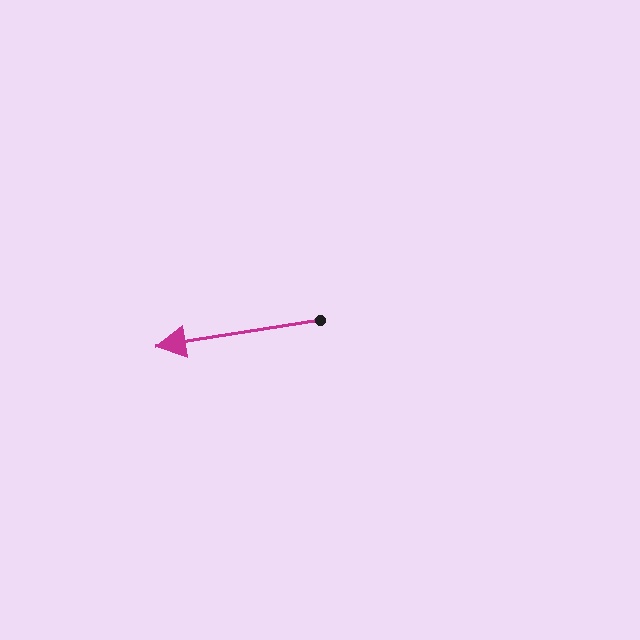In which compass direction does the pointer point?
West.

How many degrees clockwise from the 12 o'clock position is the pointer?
Approximately 261 degrees.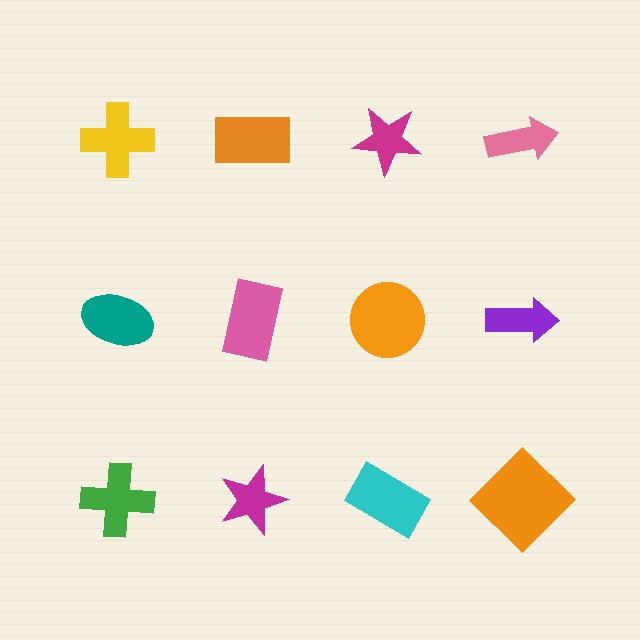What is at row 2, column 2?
A pink rectangle.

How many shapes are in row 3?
4 shapes.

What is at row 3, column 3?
A cyan rectangle.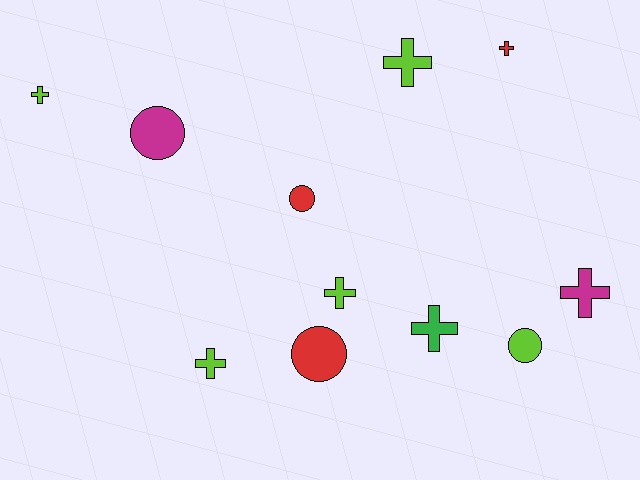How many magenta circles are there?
There is 1 magenta circle.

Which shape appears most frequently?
Cross, with 7 objects.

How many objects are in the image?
There are 11 objects.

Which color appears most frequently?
Lime, with 5 objects.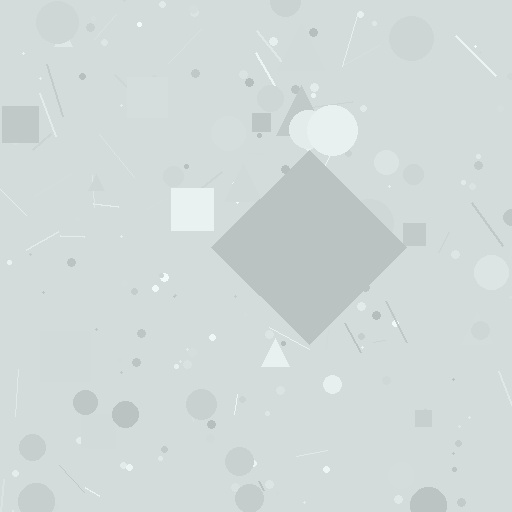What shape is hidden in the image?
A diamond is hidden in the image.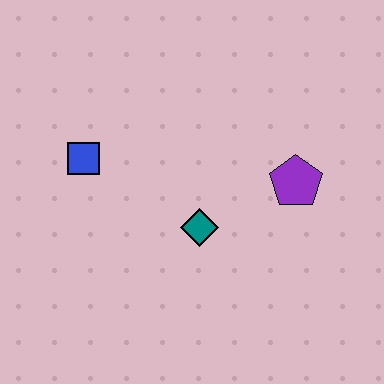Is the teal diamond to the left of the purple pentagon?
Yes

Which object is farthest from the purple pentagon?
The blue square is farthest from the purple pentagon.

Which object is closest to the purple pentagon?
The teal diamond is closest to the purple pentagon.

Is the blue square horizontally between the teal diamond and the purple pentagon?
No